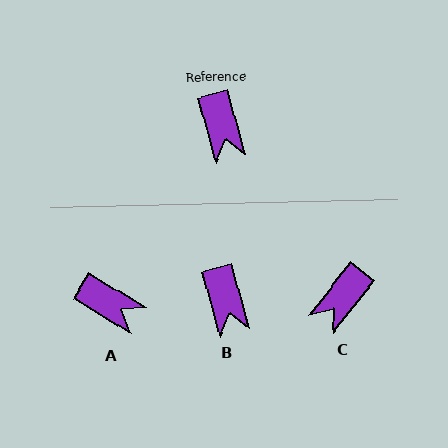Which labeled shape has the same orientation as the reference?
B.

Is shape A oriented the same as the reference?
No, it is off by about 44 degrees.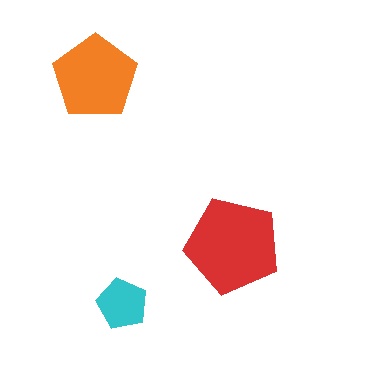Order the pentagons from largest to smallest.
the red one, the orange one, the cyan one.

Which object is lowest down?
The cyan pentagon is bottommost.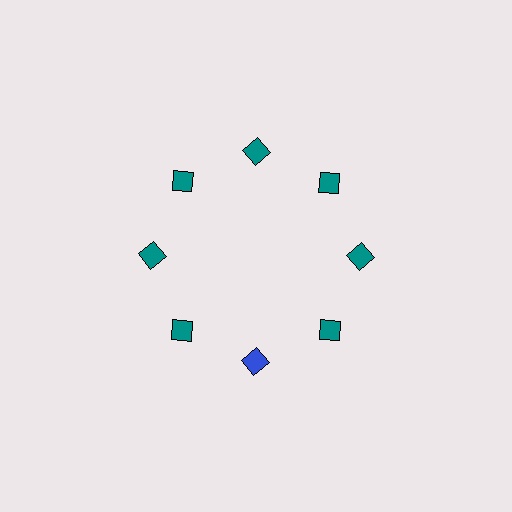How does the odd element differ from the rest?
It has a different color: blue instead of teal.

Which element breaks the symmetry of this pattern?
The blue diamond at roughly the 6 o'clock position breaks the symmetry. All other shapes are teal diamonds.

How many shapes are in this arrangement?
There are 8 shapes arranged in a ring pattern.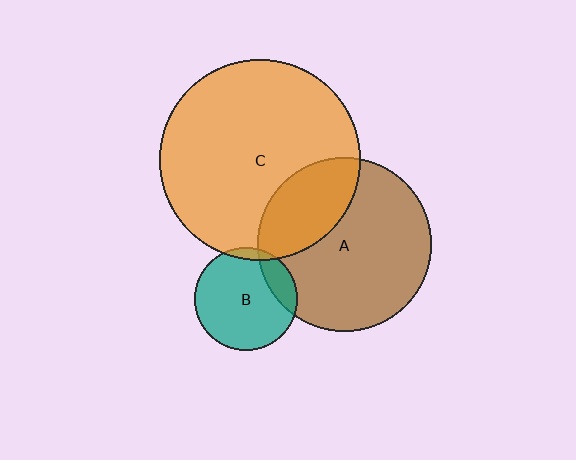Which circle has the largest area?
Circle C (orange).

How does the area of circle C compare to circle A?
Approximately 1.3 times.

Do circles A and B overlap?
Yes.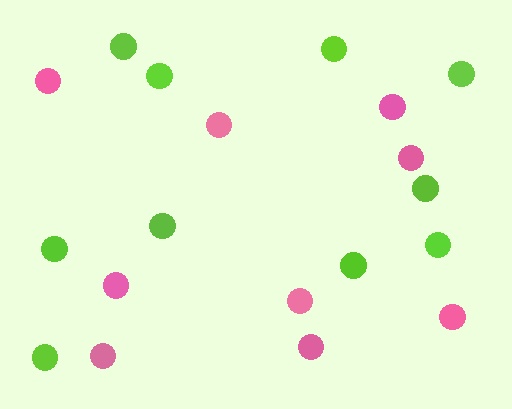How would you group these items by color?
There are 2 groups: one group of pink circles (9) and one group of lime circles (10).